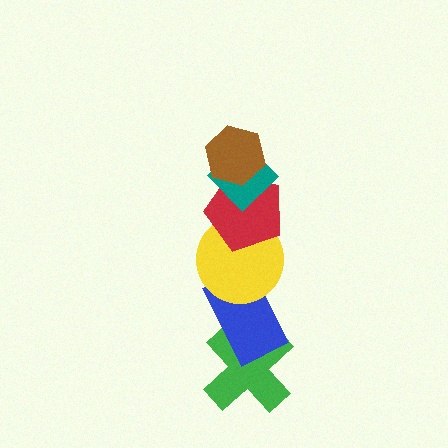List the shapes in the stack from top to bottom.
From top to bottom: the brown hexagon, the teal diamond, the red pentagon, the yellow circle, the blue rectangle, the green cross.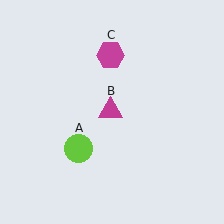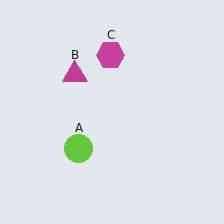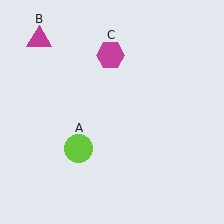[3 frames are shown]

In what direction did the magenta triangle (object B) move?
The magenta triangle (object B) moved up and to the left.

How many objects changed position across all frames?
1 object changed position: magenta triangle (object B).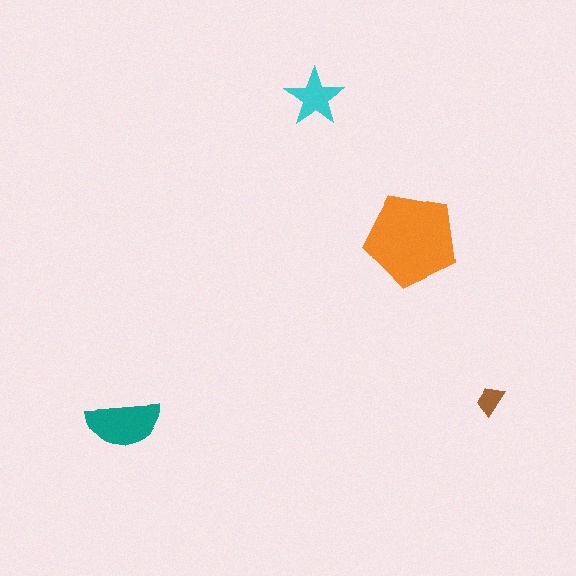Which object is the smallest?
The brown trapezoid.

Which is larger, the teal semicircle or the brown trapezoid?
The teal semicircle.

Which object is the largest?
The orange pentagon.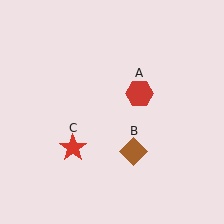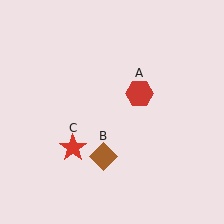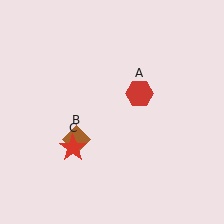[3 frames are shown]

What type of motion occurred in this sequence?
The brown diamond (object B) rotated clockwise around the center of the scene.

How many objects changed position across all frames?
1 object changed position: brown diamond (object B).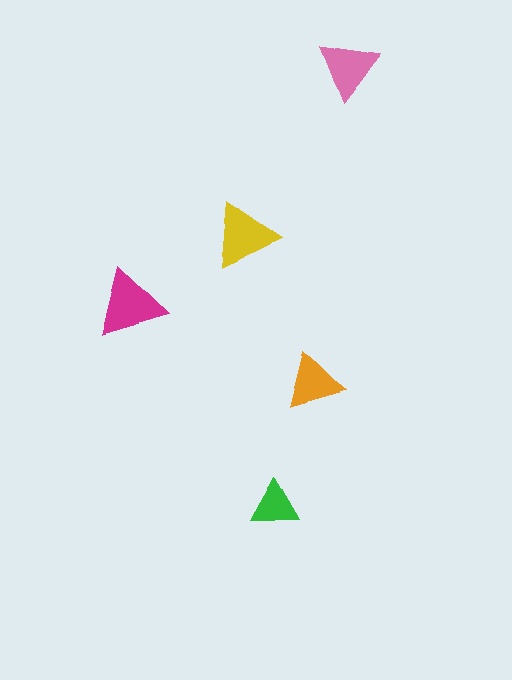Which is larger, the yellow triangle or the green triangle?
The yellow one.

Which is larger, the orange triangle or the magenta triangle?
The magenta one.